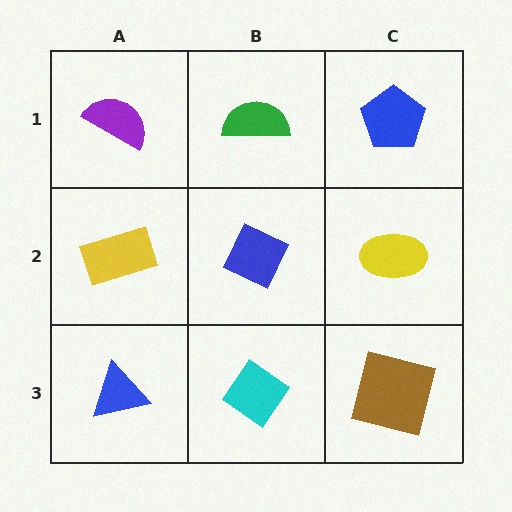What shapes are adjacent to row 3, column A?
A yellow rectangle (row 2, column A), a cyan diamond (row 3, column B).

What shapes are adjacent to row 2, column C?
A blue pentagon (row 1, column C), a brown square (row 3, column C), a blue diamond (row 2, column B).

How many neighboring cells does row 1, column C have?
2.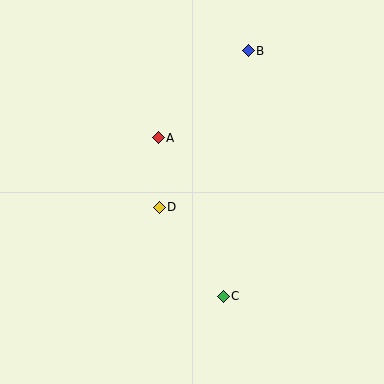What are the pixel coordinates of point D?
Point D is at (159, 207).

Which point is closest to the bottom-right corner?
Point C is closest to the bottom-right corner.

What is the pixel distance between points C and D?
The distance between C and D is 110 pixels.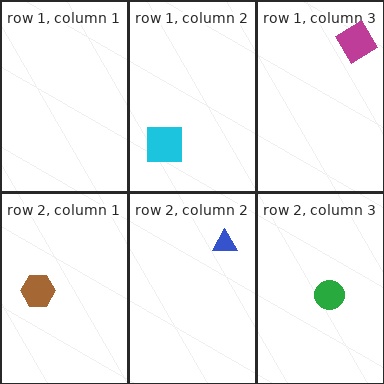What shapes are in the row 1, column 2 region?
The cyan square.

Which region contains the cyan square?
The row 1, column 2 region.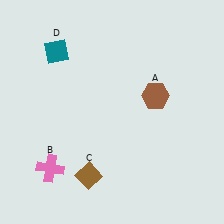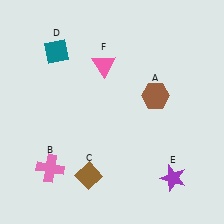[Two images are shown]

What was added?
A purple star (E), a pink triangle (F) were added in Image 2.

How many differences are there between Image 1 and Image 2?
There are 2 differences between the two images.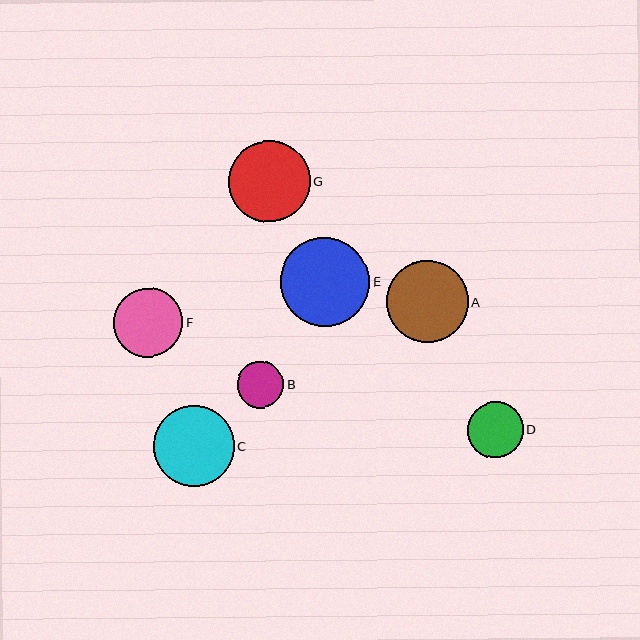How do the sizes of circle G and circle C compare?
Circle G and circle C are approximately the same size.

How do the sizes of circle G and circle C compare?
Circle G and circle C are approximately the same size.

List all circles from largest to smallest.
From largest to smallest: E, A, G, C, F, D, B.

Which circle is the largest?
Circle E is the largest with a size of approximately 89 pixels.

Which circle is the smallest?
Circle B is the smallest with a size of approximately 47 pixels.